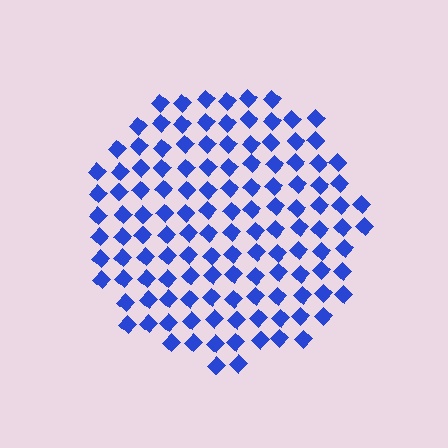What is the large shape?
The large shape is a circle.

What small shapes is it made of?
It is made of small diamonds.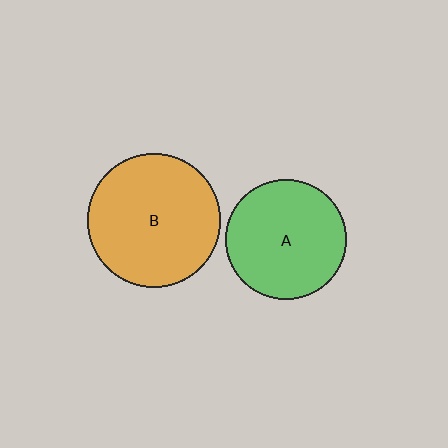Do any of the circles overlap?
No, none of the circles overlap.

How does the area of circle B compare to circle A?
Approximately 1.2 times.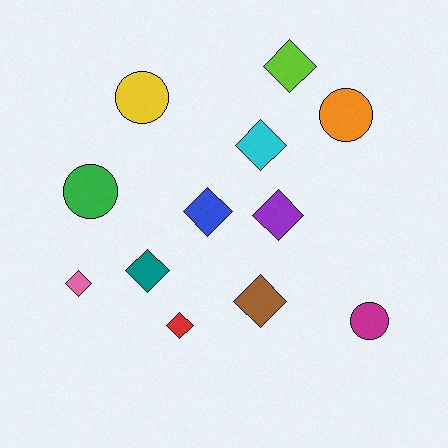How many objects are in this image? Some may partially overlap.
There are 12 objects.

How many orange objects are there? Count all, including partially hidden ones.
There is 1 orange object.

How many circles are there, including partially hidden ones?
There are 4 circles.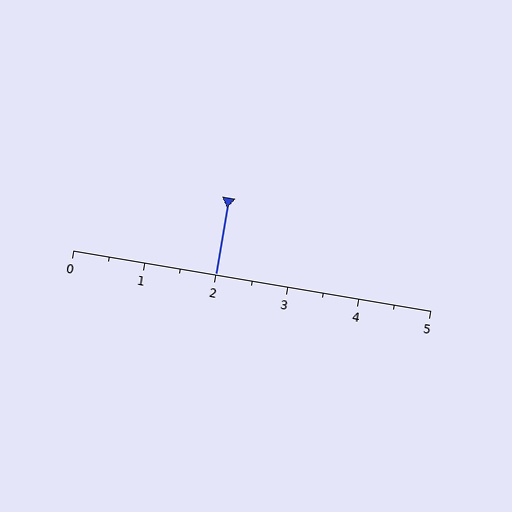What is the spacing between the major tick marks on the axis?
The major ticks are spaced 1 apart.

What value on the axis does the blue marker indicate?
The marker indicates approximately 2.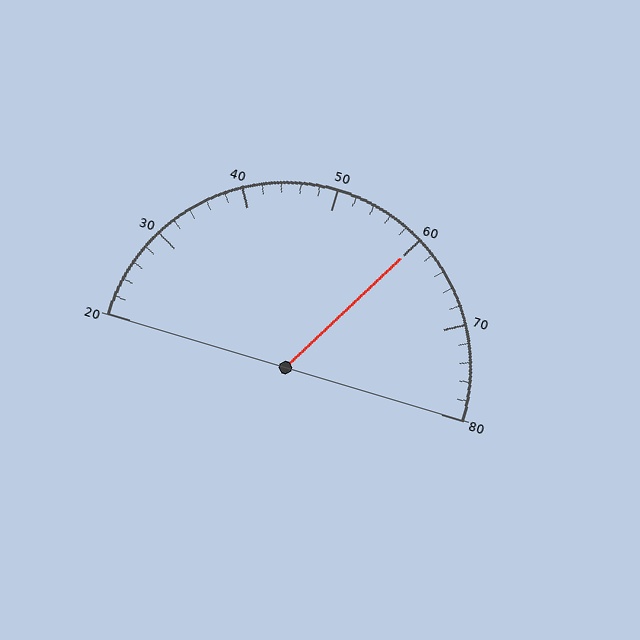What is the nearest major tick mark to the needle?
The nearest major tick mark is 60.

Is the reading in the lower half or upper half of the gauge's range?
The reading is in the upper half of the range (20 to 80).